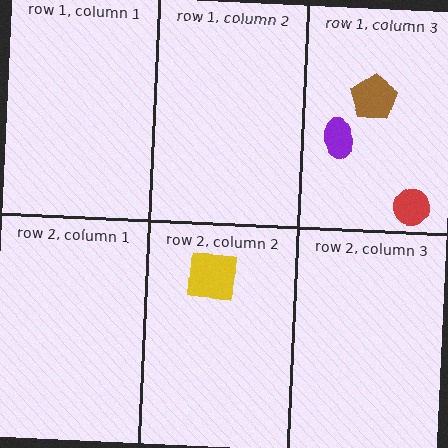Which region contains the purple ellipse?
The row 1, column 3 region.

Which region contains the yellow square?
The row 2, column 2 region.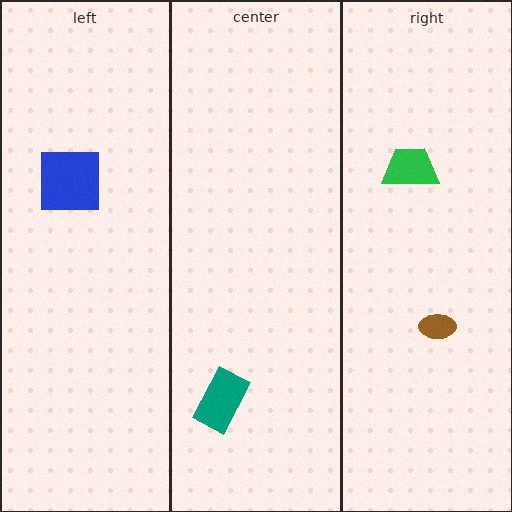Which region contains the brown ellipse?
The right region.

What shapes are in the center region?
The teal rectangle.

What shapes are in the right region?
The green trapezoid, the brown ellipse.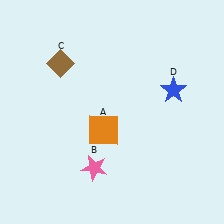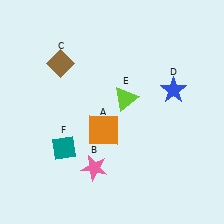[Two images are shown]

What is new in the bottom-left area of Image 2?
A teal diamond (F) was added in the bottom-left area of Image 2.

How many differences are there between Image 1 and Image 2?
There are 2 differences between the two images.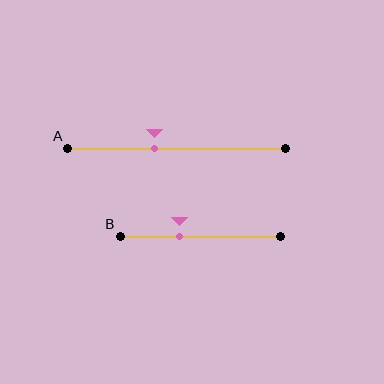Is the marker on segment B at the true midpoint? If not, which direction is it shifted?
No, the marker on segment B is shifted to the left by about 13% of the segment length.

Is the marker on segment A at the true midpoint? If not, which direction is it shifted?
No, the marker on segment A is shifted to the left by about 10% of the segment length.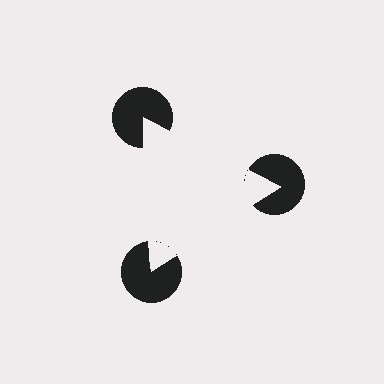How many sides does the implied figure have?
3 sides.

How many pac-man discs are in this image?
There are 3 — one at each vertex of the illusory triangle.